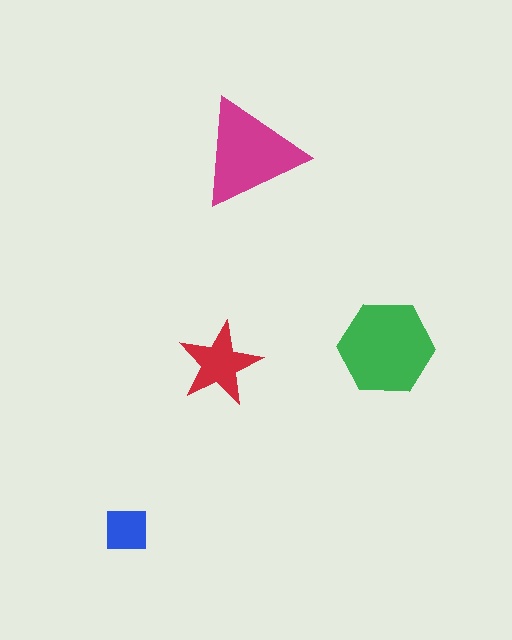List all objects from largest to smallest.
The green hexagon, the magenta triangle, the red star, the blue square.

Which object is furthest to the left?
The blue square is leftmost.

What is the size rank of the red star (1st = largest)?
3rd.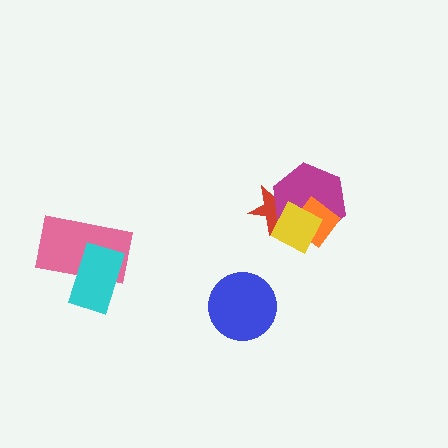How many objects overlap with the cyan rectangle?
1 object overlaps with the cyan rectangle.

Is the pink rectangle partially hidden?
Yes, it is partially covered by another shape.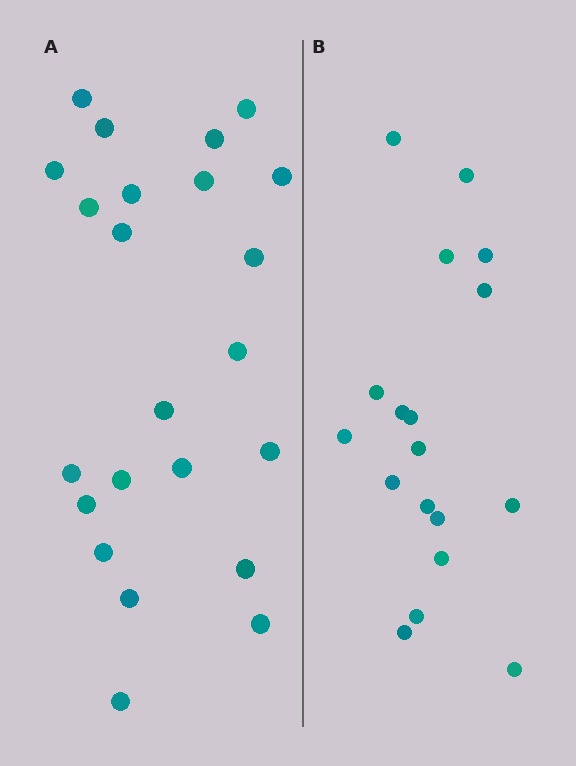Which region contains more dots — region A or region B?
Region A (the left region) has more dots.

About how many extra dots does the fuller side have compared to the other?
Region A has about 5 more dots than region B.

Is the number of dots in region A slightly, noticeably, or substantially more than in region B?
Region A has noticeably more, but not dramatically so. The ratio is roughly 1.3 to 1.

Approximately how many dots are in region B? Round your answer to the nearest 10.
About 20 dots. (The exact count is 18, which rounds to 20.)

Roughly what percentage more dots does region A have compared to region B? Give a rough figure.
About 30% more.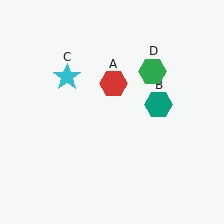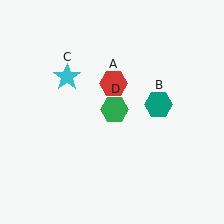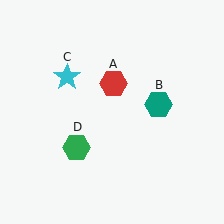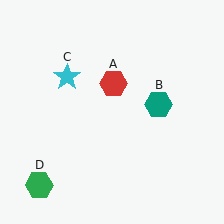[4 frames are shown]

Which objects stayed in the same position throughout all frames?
Red hexagon (object A) and teal hexagon (object B) and cyan star (object C) remained stationary.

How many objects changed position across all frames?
1 object changed position: green hexagon (object D).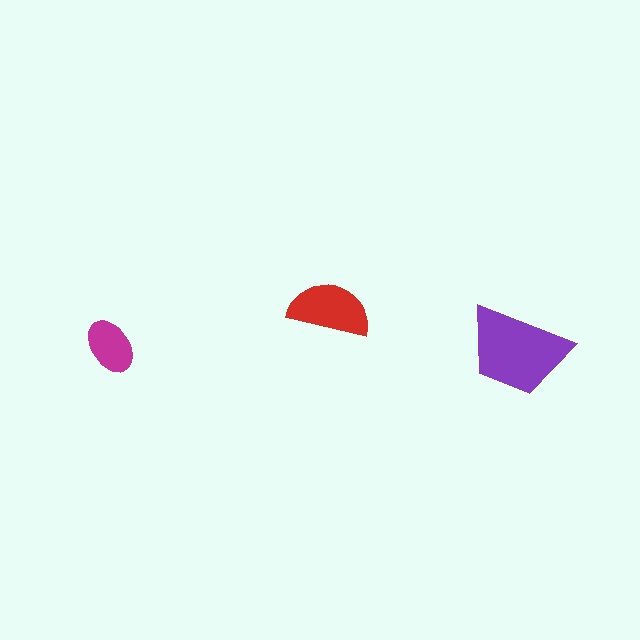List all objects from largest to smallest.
The purple trapezoid, the red semicircle, the magenta ellipse.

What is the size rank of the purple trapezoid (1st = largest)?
1st.